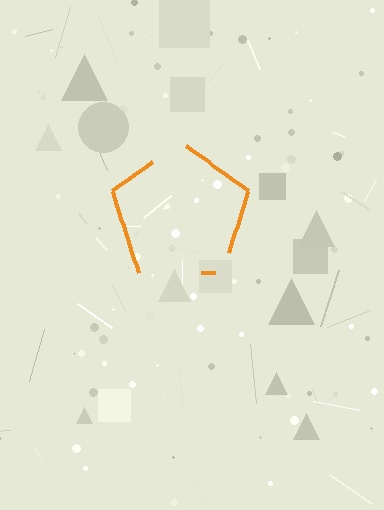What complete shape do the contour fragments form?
The contour fragments form a pentagon.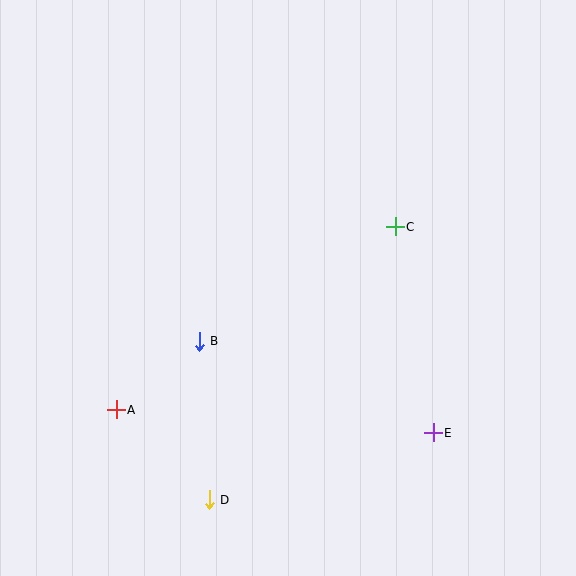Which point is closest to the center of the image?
Point B at (199, 341) is closest to the center.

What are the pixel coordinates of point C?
Point C is at (395, 227).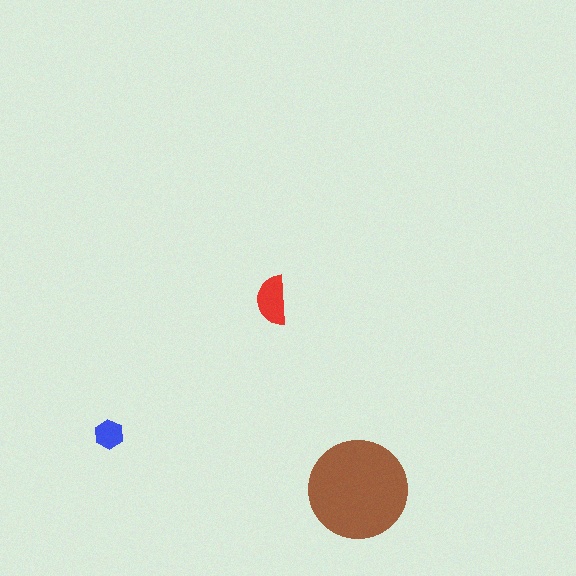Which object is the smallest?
The blue hexagon.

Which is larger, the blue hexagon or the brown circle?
The brown circle.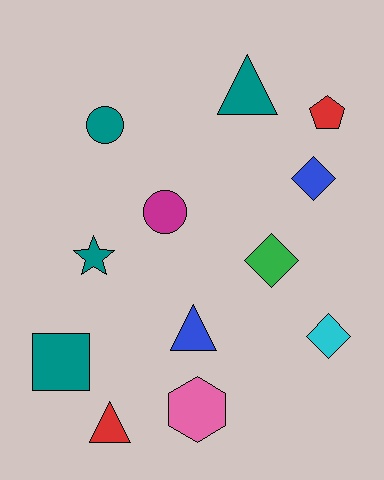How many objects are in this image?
There are 12 objects.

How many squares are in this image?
There is 1 square.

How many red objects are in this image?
There are 2 red objects.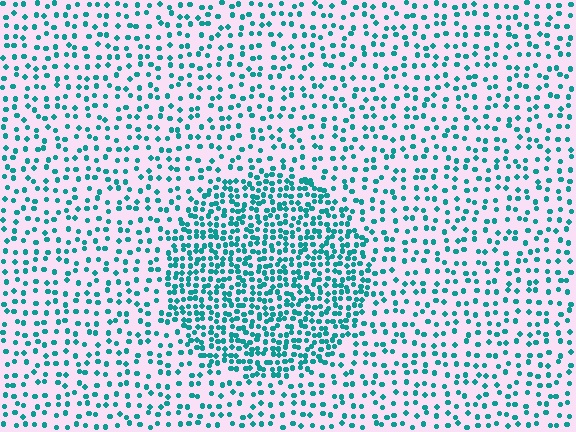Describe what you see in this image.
The image contains small teal elements arranged at two different densities. A circle-shaped region is visible where the elements are more densely packed than the surrounding area.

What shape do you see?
I see a circle.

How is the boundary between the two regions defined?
The boundary is defined by a change in element density (approximately 2.2x ratio). All elements are the same color, size, and shape.